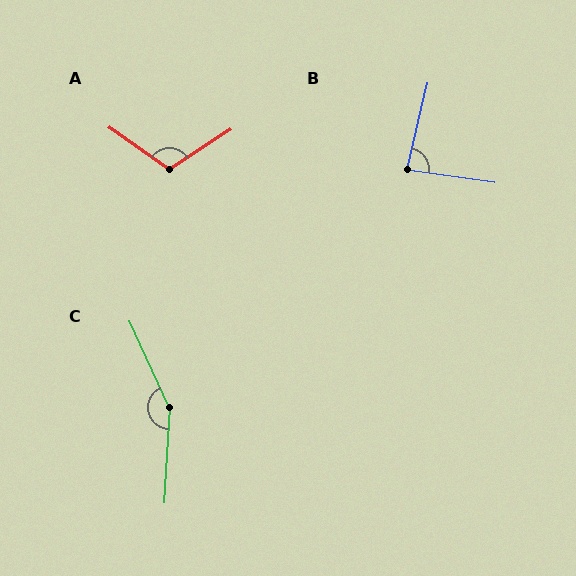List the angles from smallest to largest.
B (84°), A (111°), C (152°).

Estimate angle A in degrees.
Approximately 111 degrees.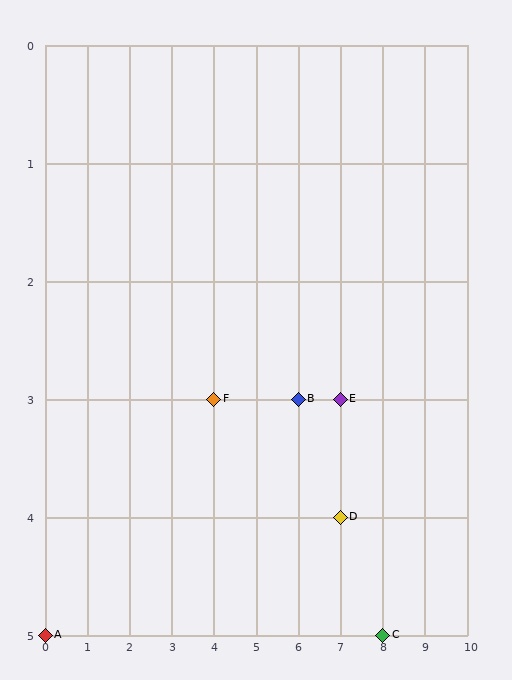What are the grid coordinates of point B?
Point B is at grid coordinates (6, 3).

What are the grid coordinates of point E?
Point E is at grid coordinates (7, 3).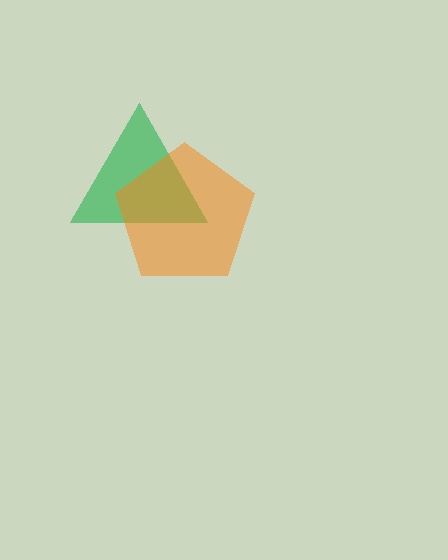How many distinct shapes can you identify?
There are 2 distinct shapes: a green triangle, an orange pentagon.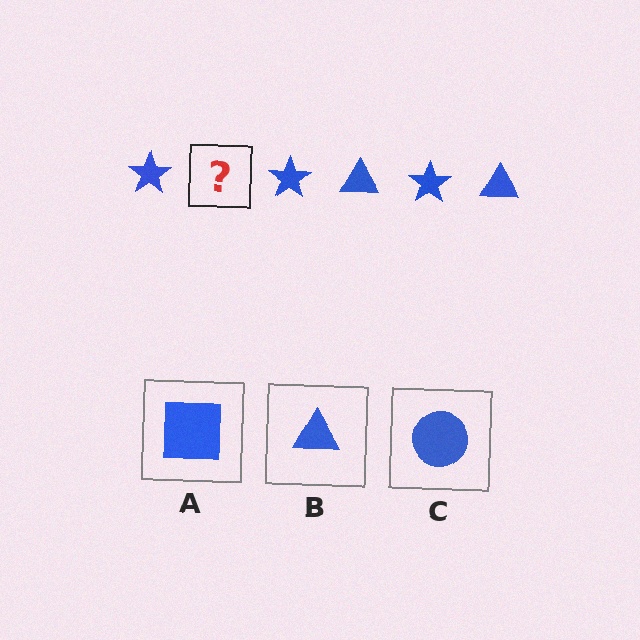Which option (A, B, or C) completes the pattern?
B.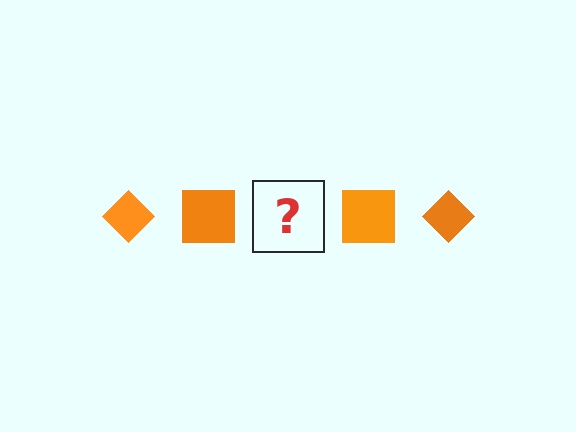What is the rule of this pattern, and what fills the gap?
The rule is that the pattern cycles through diamond, square shapes in orange. The gap should be filled with an orange diamond.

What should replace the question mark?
The question mark should be replaced with an orange diamond.